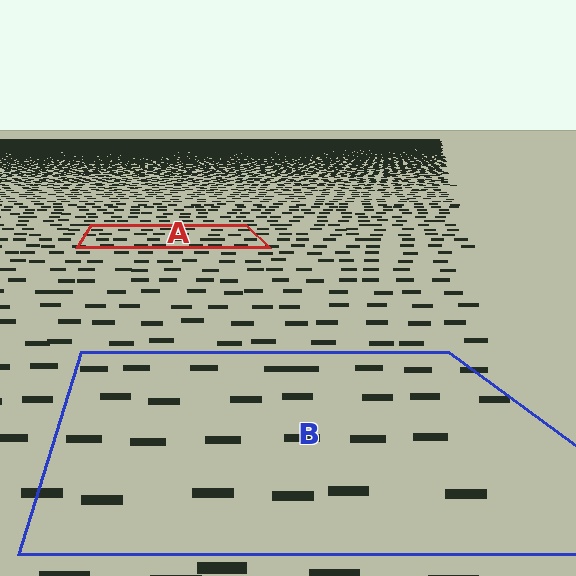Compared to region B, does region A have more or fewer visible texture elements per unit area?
Region A has more texture elements per unit area — they are packed more densely because it is farther away.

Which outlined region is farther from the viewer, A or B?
Region A is farther from the viewer — the texture elements inside it appear smaller and more densely packed.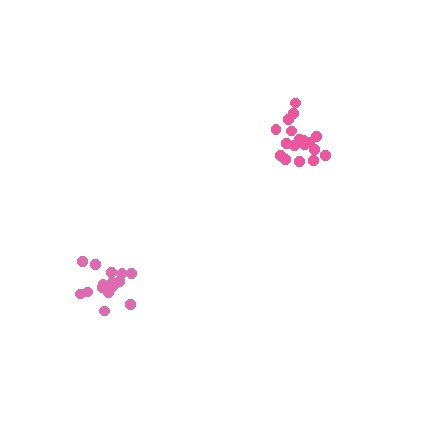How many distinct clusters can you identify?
There are 2 distinct clusters.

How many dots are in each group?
Group 1: 19 dots, Group 2: 18 dots (37 total).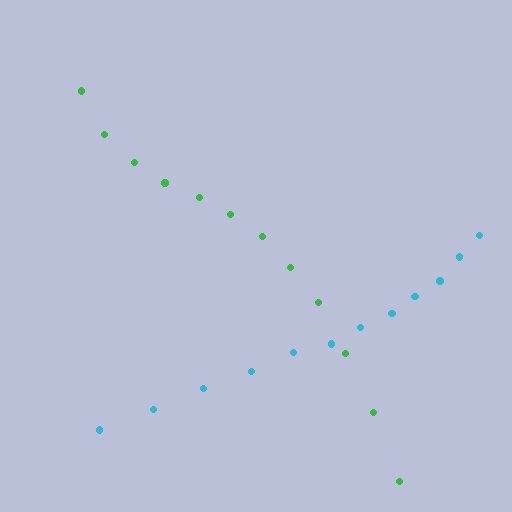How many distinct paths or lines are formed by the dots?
There are 2 distinct paths.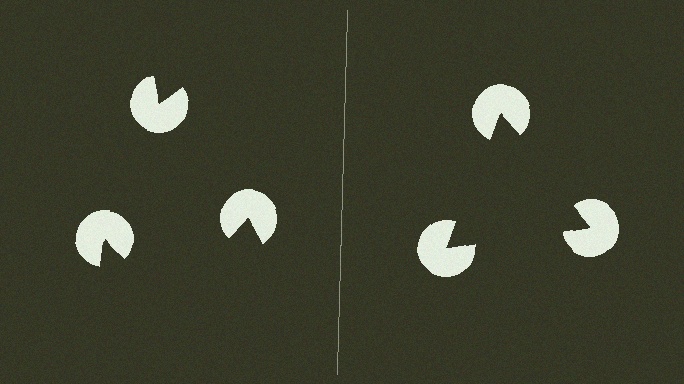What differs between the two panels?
The pac-man discs are positioned identically on both sides; only the wedge orientations differ. On the right they align to a triangle; on the left they are misaligned.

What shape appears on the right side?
An illusory triangle.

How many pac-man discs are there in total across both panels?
6 — 3 on each side.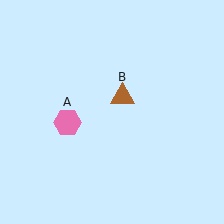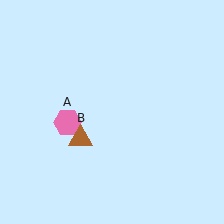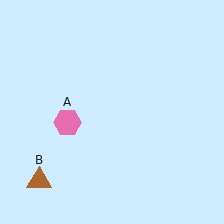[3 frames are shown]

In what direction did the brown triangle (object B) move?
The brown triangle (object B) moved down and to the left.